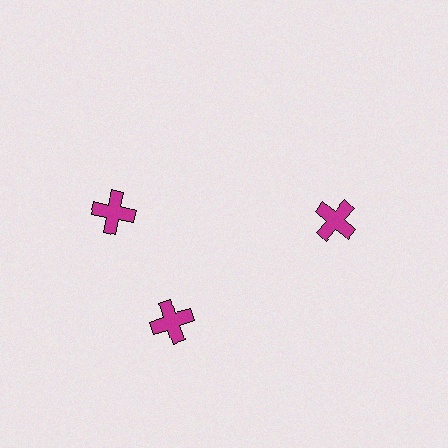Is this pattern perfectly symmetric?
No. The 3 magenta crosses are arranged in a ring, but one element near the 11 o'clock position is rotated out of alignment along the ring, breaking the 3-fold rotational symmetry.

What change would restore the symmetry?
The symmetry would be restored by rotating it back into even spacing with its neighbors so that all 3 crosses sit at equal angles and equal distance from the center.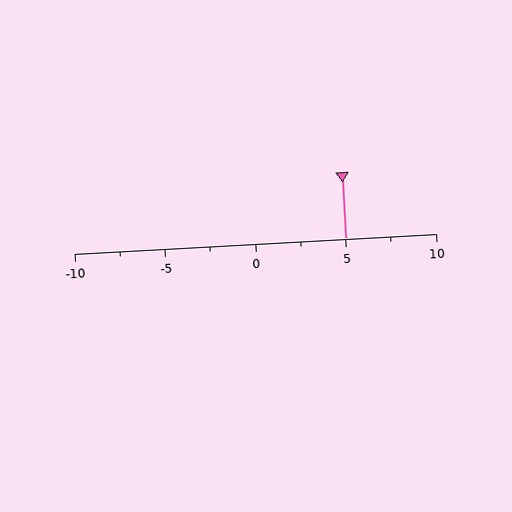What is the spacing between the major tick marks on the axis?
The major ticks are spaced 5 apart.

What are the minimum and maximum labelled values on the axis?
The axis runs from -10 to 10.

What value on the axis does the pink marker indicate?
The marker indicates approximately 5.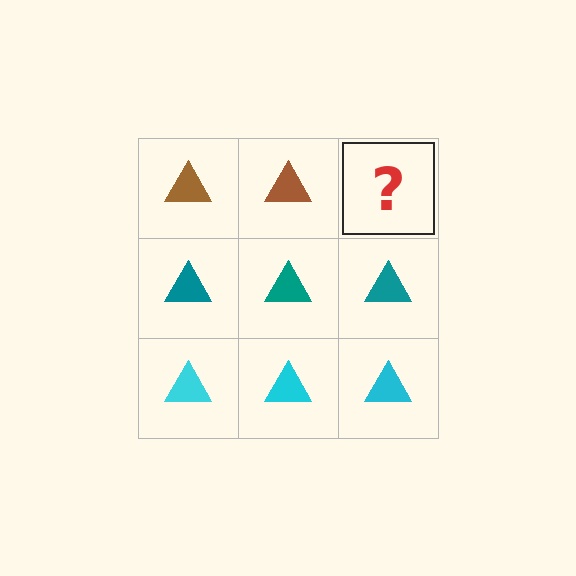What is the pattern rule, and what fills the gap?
The rule is that each row has a consistent color. The gap should be filled with a brown triangle.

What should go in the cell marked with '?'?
The missing cell should contain a brown triangle.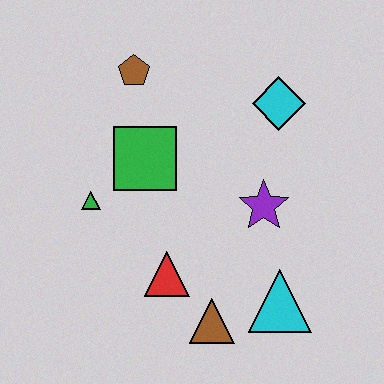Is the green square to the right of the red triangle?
No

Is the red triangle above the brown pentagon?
No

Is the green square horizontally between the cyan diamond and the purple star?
No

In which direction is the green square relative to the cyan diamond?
The green square is to the left of the cyan diamond.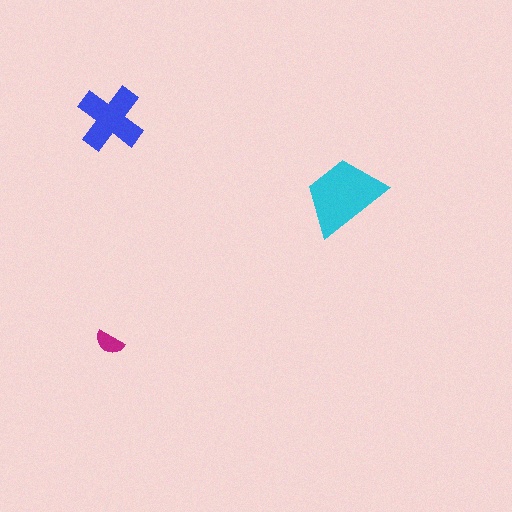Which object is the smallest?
The magenta semicircle.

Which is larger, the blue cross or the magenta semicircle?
The blue cross.